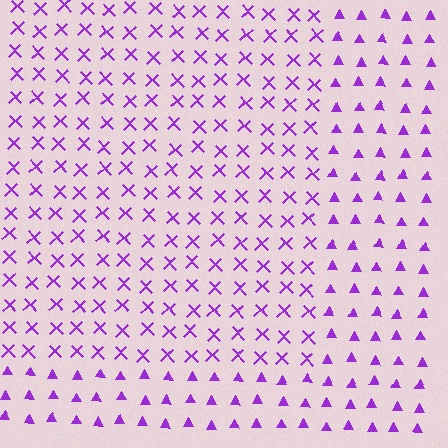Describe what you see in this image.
The image is filled with small purple elements arranged in a uniform grid. A rectangle-shaped region contains X marks, while the surrounding area contains triangles. The boundary is defined purely by the change in element shape.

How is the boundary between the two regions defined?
The boundary is defined by a change in element shape: X marks inside vs. triangles outside. All elements share the same color and spacing.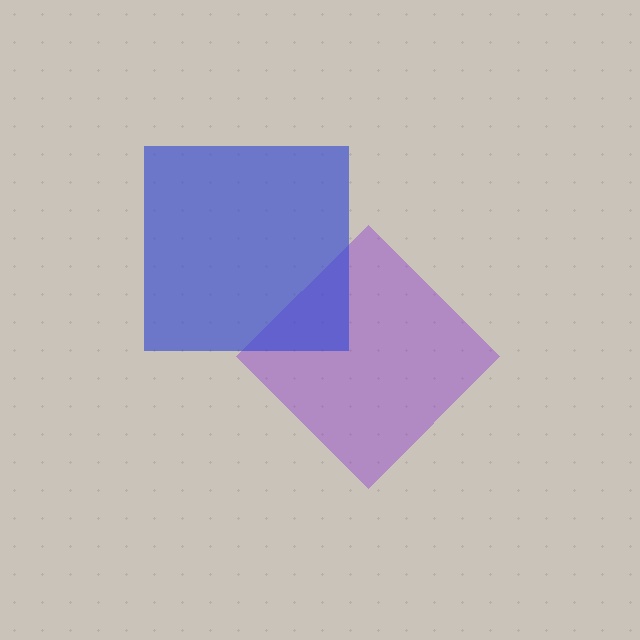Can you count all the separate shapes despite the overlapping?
Yes, there are 2 separate shapes.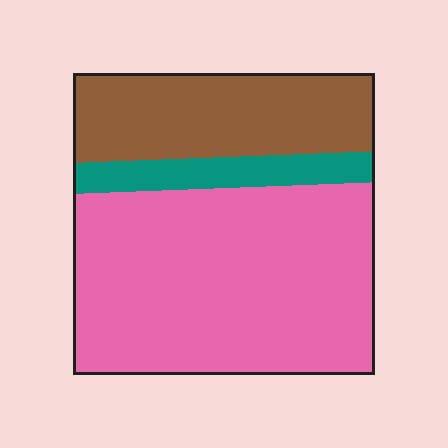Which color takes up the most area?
Pink, at roughly 60%.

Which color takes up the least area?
Teal, at roughly 10%.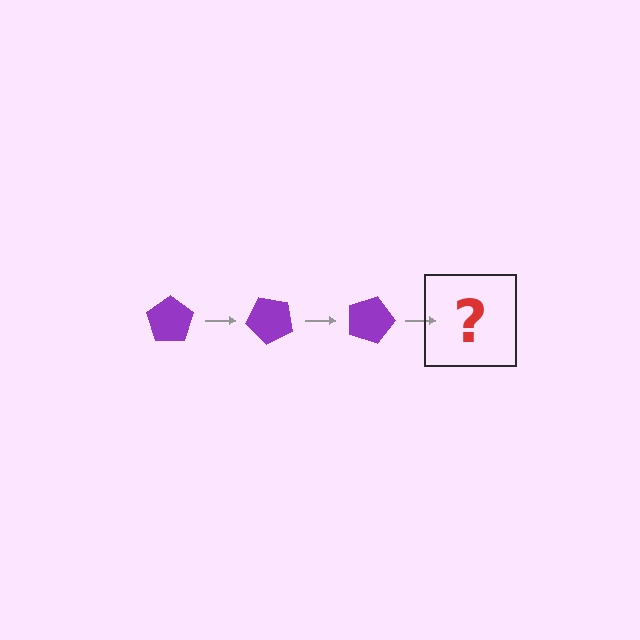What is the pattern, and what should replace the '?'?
The pattern is that the pentagon rotates 45 degrees each step. The '?' should be a purple pentagon rotated 135 degrees.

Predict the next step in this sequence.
The next step is a purple pentagon rotated 135 degrees.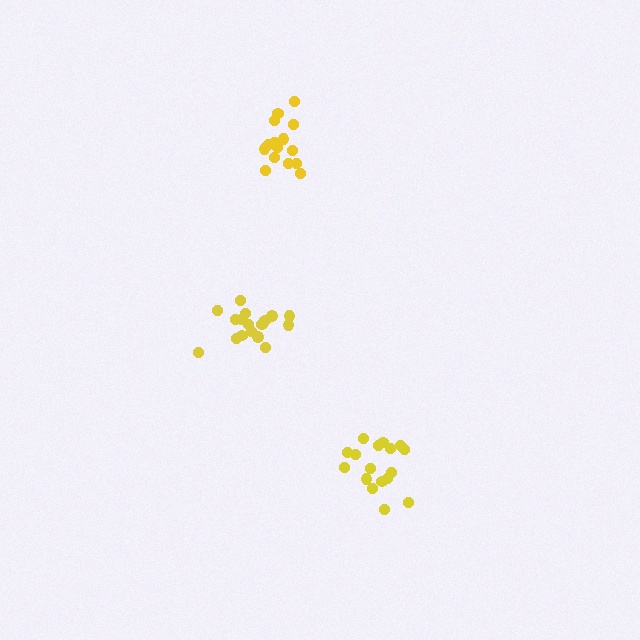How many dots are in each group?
Group 1: 17 dots, Group 2: 15 dots, Group 3: 17 dots (49 total).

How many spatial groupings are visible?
There are 3 spatial groupings.